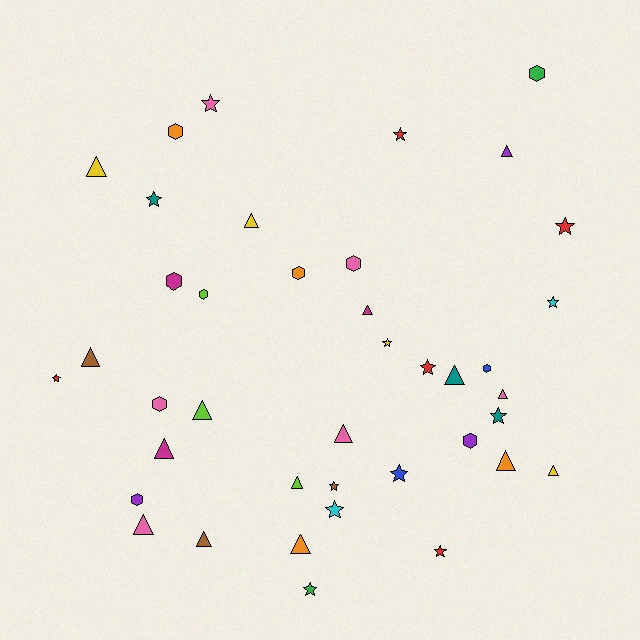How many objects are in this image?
There are 40 objects.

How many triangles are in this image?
There are 16 triangles.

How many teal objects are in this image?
There are 3 teal objects.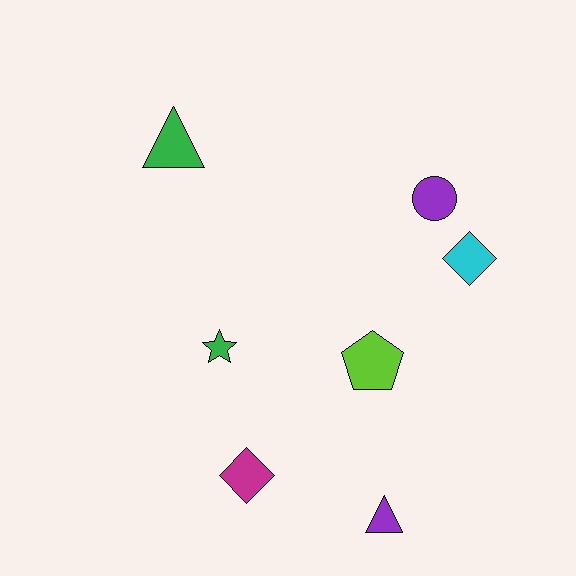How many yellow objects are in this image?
There are no yellow objects.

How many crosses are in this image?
There are no crosses.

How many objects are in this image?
There are 7 objects.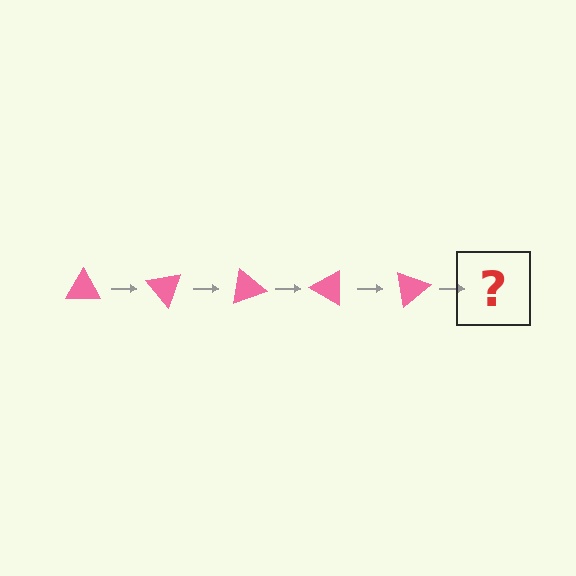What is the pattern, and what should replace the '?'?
The pattern is that the triangle rotates 50 degrees each step. The '?' should be a pink triangle rotated 250 degrees.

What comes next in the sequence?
The next element should be a pink triangle rotated 250 degrees.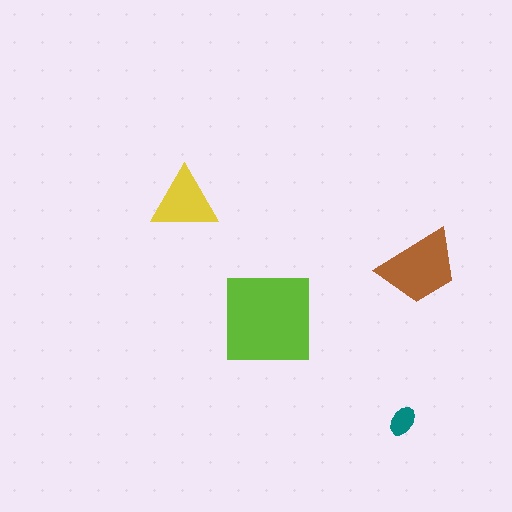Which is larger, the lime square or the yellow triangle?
The lime square.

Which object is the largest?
The lime square.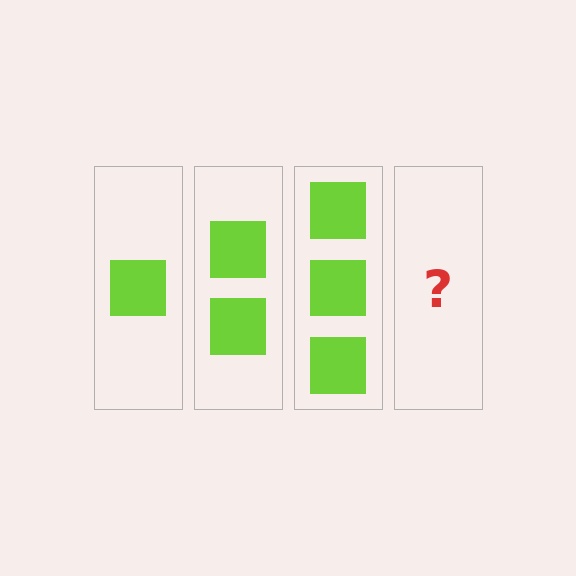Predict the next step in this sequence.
The next step is 4 squares.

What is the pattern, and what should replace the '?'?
The pattern is that each step adds one more square. The '?' should be 4 squares.